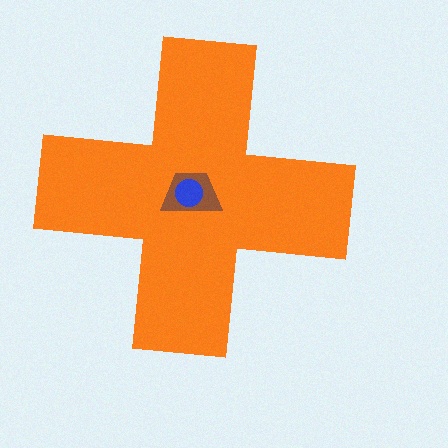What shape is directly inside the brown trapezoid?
The blue circle.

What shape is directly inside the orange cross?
The brown trapezoid.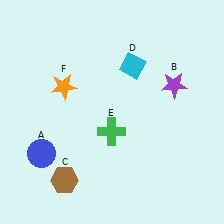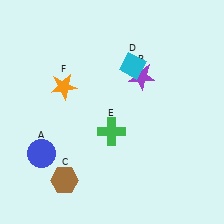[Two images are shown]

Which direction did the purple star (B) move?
The purple star (B) moved left.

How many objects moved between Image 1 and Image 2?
1 object moved between the two images.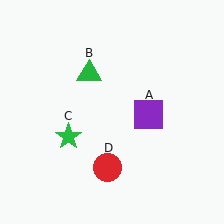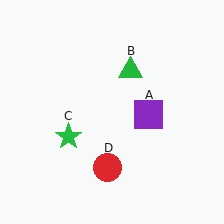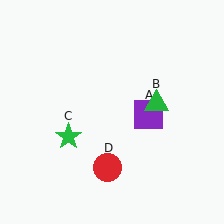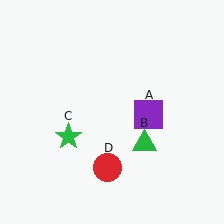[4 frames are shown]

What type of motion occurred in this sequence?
The green triangle (object B) rotated clockwise around the center of the scene.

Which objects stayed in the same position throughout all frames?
Purple square (object A) and green star (object C) and red circle (object D) remained stationary.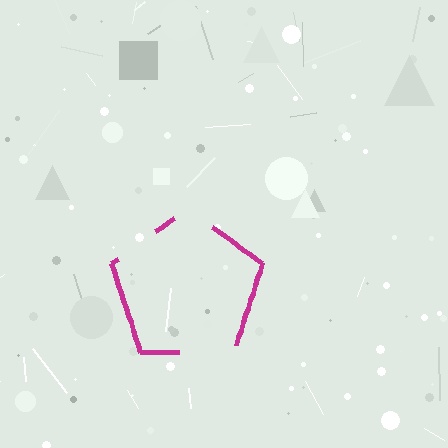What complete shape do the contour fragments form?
The contour fragments form a pentagon.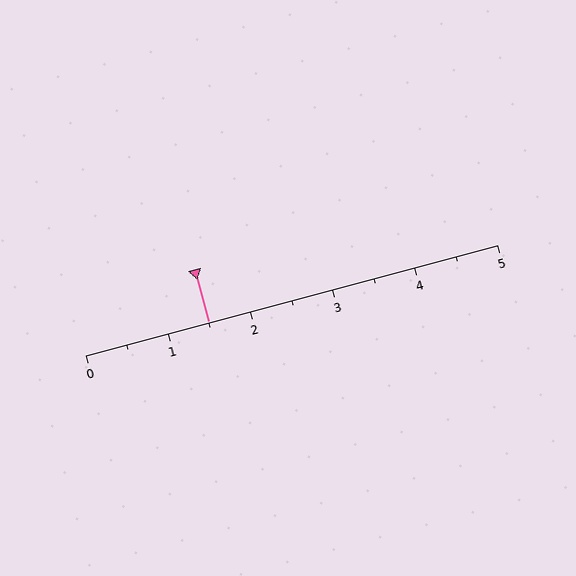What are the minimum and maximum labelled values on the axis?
The axis runs from 0 to 5.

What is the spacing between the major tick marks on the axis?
The major ticks are spaced 1 apart.